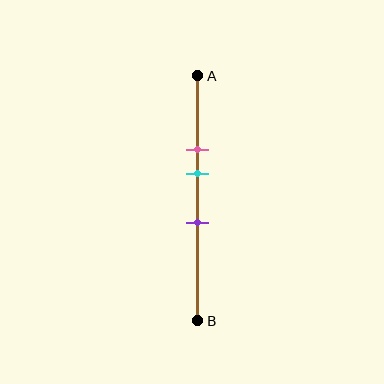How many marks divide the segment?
There are 3 marks dividing the segment.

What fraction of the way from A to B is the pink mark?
The pink mark is approximately 30% (0.3) of the way from A to B.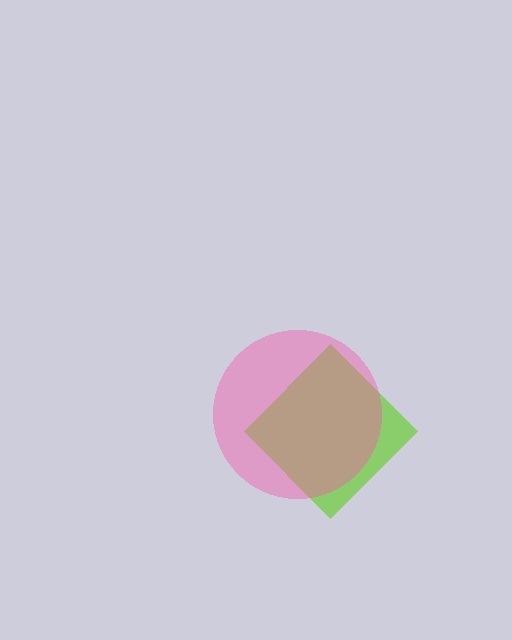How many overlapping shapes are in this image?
There are 2 overlapping shapes in the image.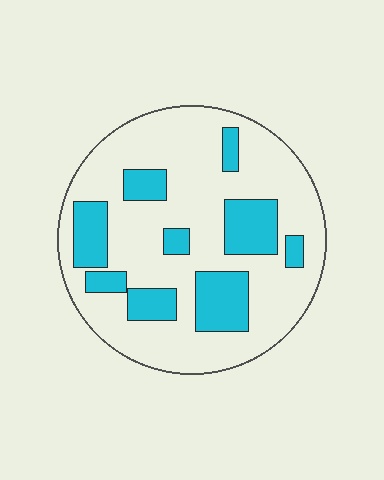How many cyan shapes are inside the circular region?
9.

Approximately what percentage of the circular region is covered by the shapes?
Approximately 25%.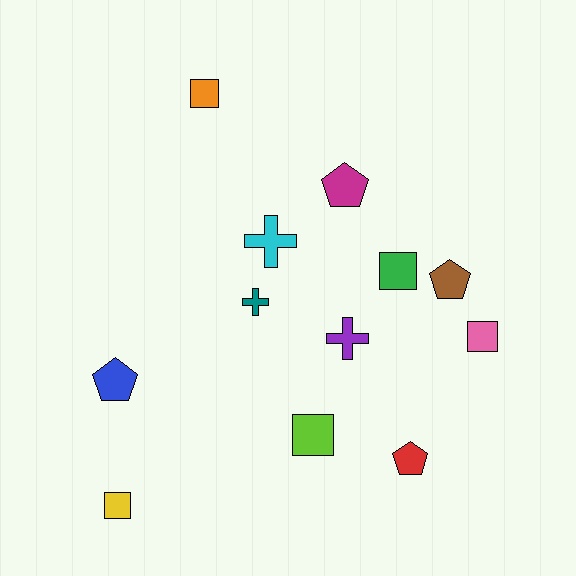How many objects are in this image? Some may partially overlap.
There are 12 objects.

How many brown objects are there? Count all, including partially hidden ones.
There is 1 brown object.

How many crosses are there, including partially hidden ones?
There are 3 crosses.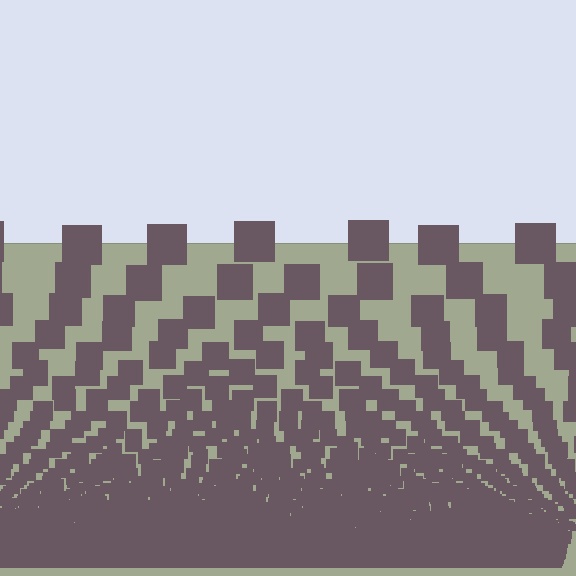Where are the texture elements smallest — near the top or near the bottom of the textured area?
Near the bottom.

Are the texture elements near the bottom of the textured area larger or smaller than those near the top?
Smaller. The gradient is inverted — elements near the bottom are smaller and denser.